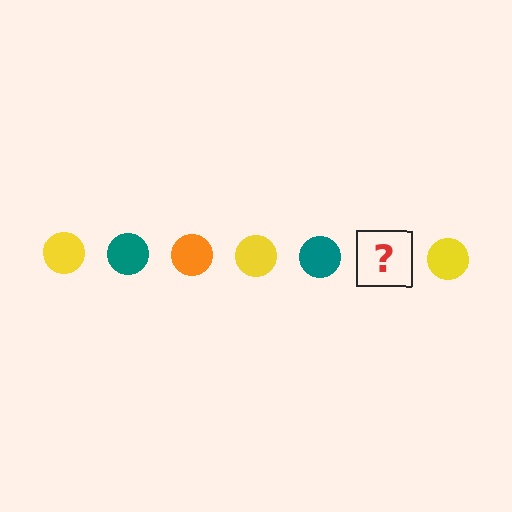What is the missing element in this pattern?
The missing element is an orange circle.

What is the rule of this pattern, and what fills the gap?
The rule is that the pattern cycles through yellow, teal, orange circles. The gap should be filled with an orange circle.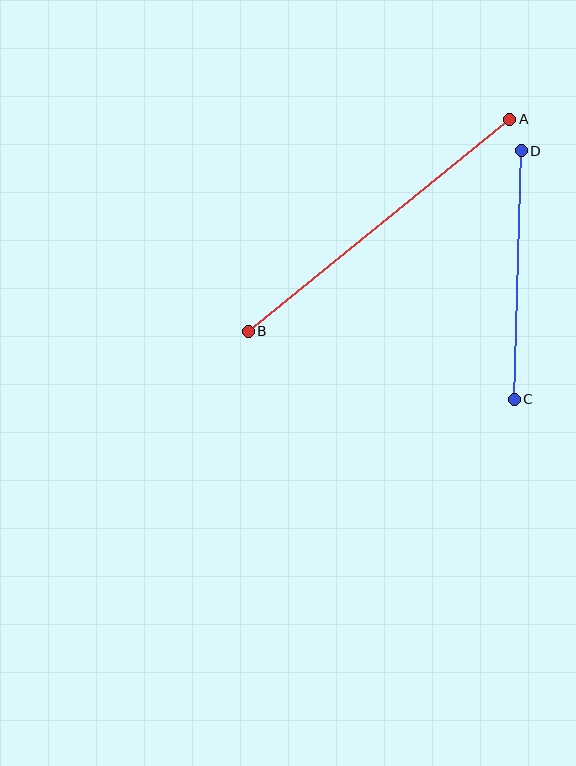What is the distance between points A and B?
The distance is approximately 336 pixels.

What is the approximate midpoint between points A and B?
The midpoint is at approximately (379, 225) pixels.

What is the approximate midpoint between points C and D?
The midpoint is at approximately (518, 275) pixels.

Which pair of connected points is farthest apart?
Points A and B are farthest apart.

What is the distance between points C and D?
The distance is approximately 249 pixels.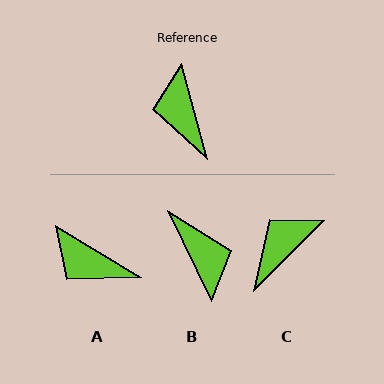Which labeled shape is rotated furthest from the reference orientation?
B, about 169 degrees away.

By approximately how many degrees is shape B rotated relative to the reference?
Approximately 169 degrees clockwise.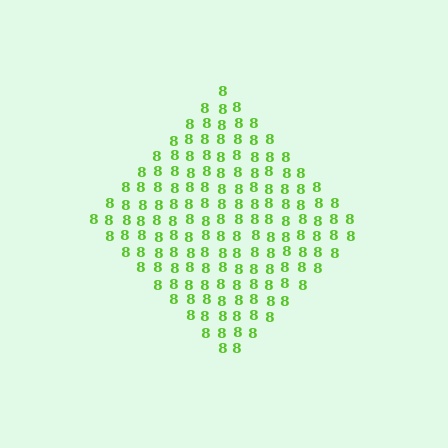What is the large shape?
The large shape is a diamond.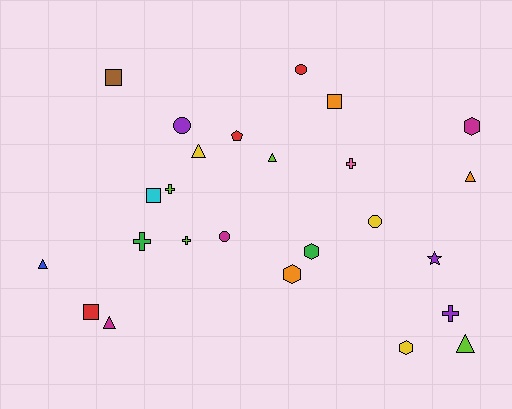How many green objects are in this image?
There are 2 green objects.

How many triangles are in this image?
There are 6 triangles.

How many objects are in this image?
There are 25 objects.